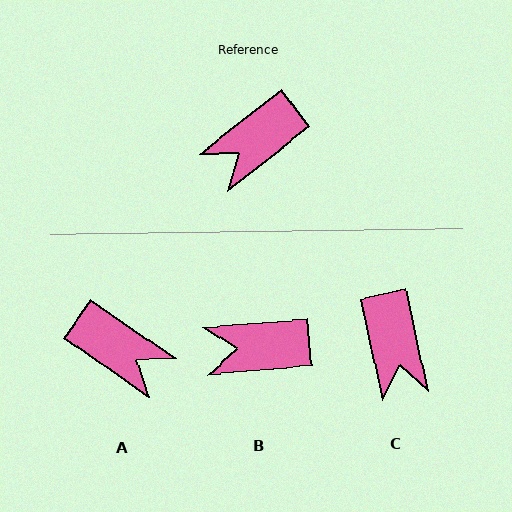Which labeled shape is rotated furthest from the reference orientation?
A, about 107 degrees away.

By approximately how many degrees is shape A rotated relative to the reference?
Approximately 107 degrees counter-clockwise.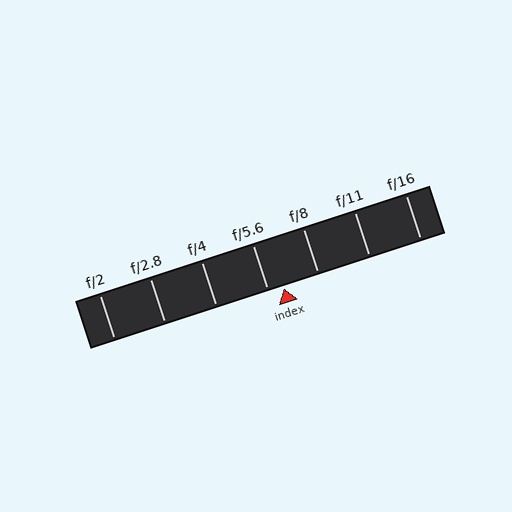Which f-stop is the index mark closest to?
The index mark is closest to f/5.6.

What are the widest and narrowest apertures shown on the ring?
The widest aperture shown is f/2 and the narrowest is f/16.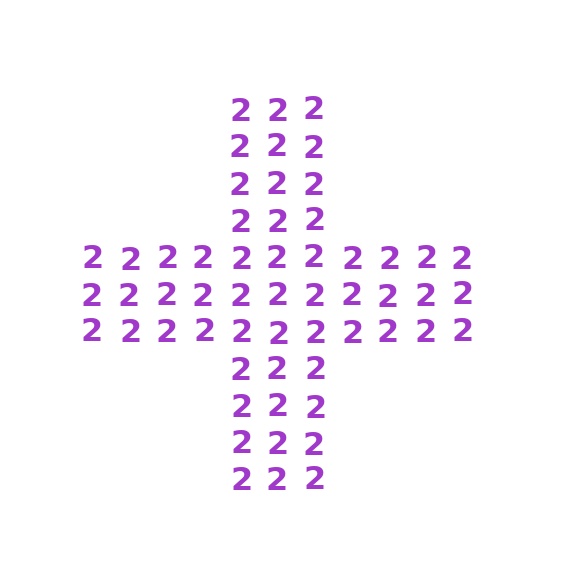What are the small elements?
The small elements are digit 2's.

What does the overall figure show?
The overall figure shows a cross.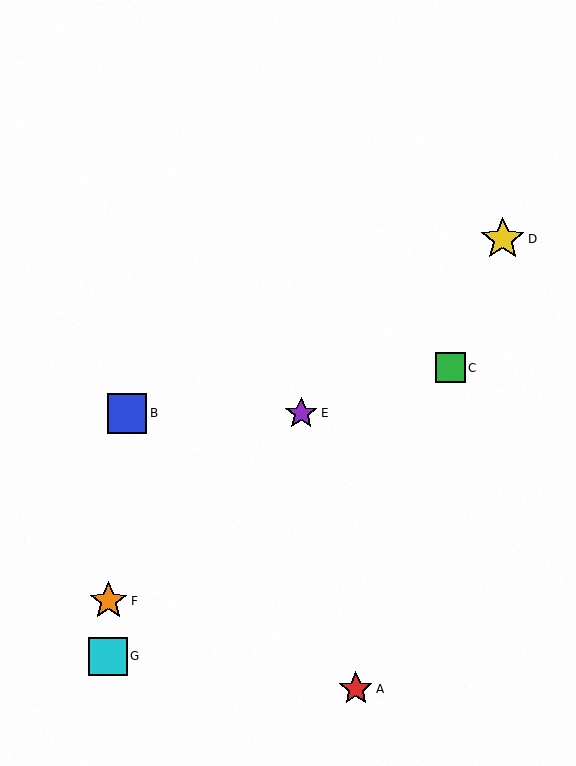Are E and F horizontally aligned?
No, E is at y≈413 and F is at y≈601.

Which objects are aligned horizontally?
Objects B, E are aligned horizontally.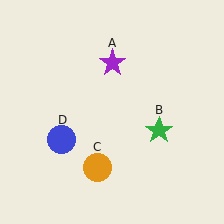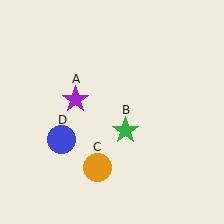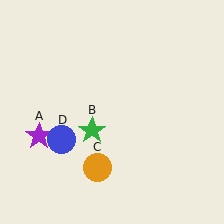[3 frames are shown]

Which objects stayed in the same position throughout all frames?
Orange circle (object C) and blue circle (object D) remained stationary.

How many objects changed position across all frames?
2 objects changed position: purple star (object A), green star (object B).